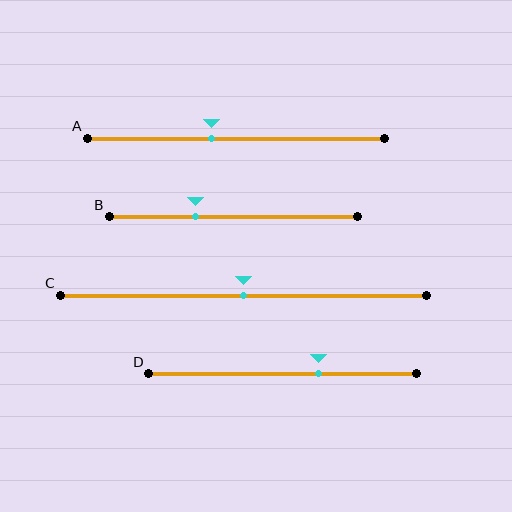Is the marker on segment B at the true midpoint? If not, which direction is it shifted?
No, the marker on segment B is shifted to the left by about 15% of the segment length.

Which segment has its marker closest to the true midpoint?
Segment C has its marker closest to the true midpoint.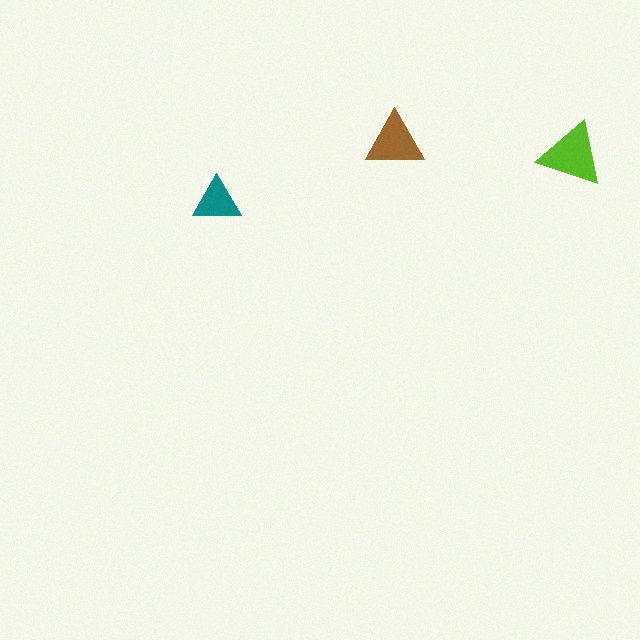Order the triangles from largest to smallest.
the lime one, the brown one, the teal one.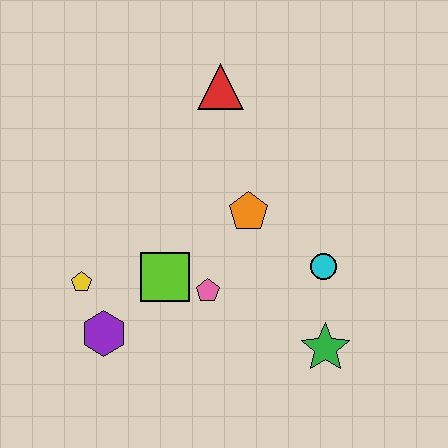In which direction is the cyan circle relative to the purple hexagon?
The cyan circle is to the right of the purple hexagon.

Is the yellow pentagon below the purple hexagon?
No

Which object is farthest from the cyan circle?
The yellow pentagon is farthest from the cyan circle.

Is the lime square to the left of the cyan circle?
Yes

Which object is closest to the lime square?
The pink pentagon is closest to the lime square.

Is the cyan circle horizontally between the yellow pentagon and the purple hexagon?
No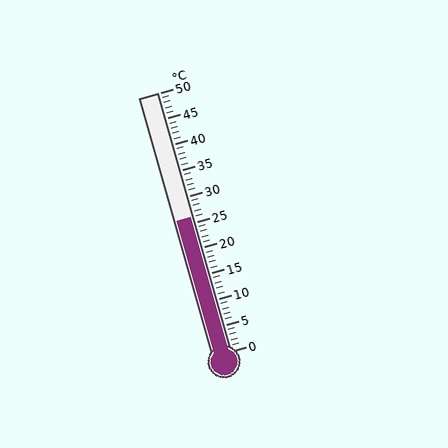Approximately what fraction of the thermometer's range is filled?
The thermometer is filled to approximately 50% of its range.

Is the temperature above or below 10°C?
The temperature is above 10°C.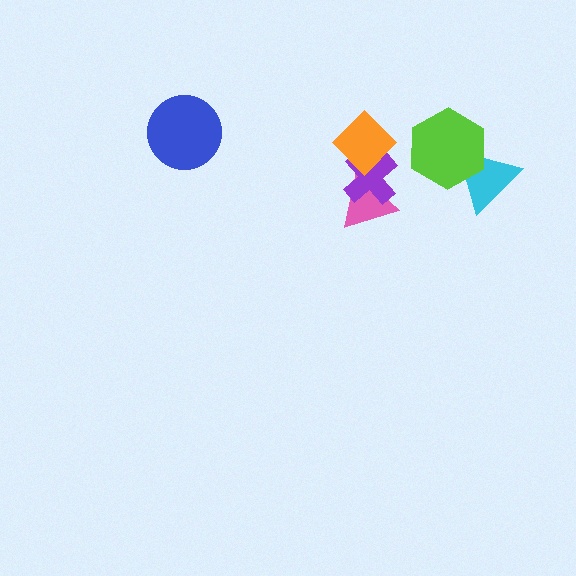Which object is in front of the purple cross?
The orange diamond is in front of the purple cross.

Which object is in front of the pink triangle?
The purple cross is in front of the pink triangle.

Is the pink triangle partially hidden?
Yes, it is partially covered by another shape.